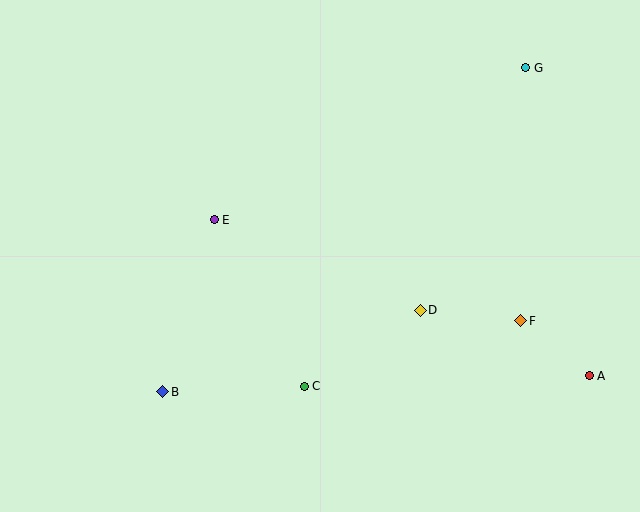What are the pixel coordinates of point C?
Point C is at (304, 386).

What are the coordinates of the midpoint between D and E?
The midpoint between D and E is at (317, 265).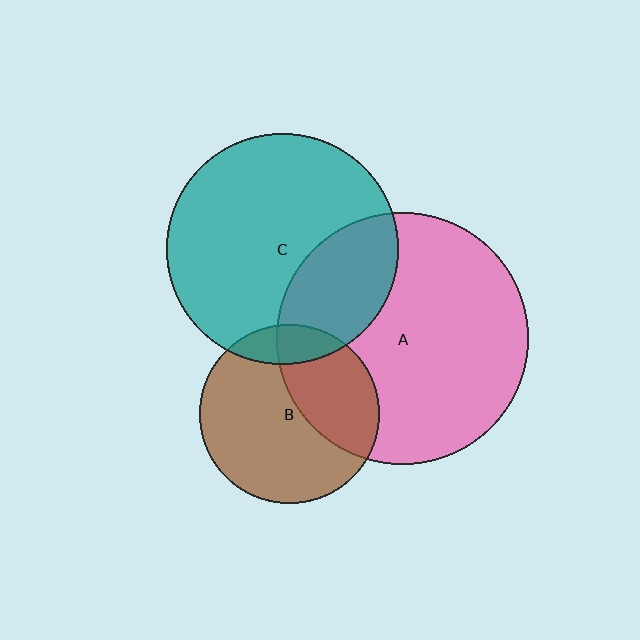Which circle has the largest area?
Circle A (pink).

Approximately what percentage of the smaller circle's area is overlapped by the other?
Approximately 15%.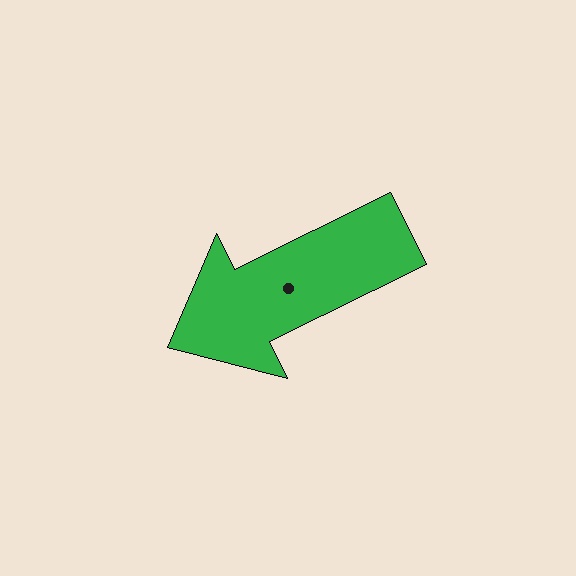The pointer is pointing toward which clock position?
Roughly 8 o'clock.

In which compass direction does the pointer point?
Southwest.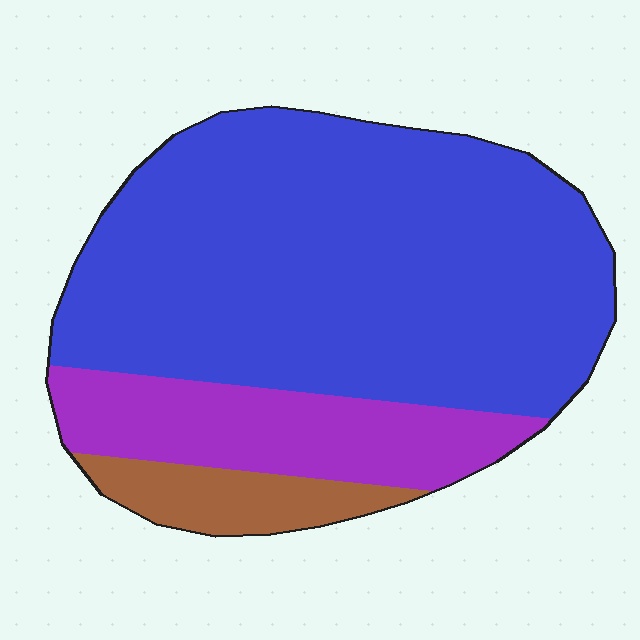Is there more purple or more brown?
Purple.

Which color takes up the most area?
Blue, at roughly 70%.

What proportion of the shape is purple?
Purple takes up about one fifth (1/5) of the shape.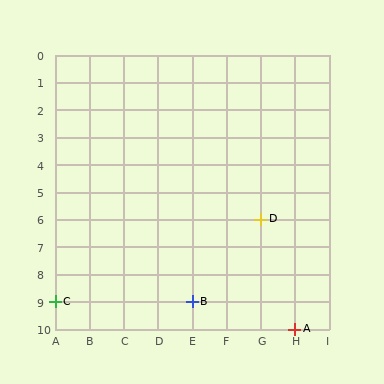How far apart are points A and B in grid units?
Points A and B are 3 columns and 1 row apart (about 3.2 grid units diagonally).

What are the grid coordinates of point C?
Point C is at grid coordinates (A, 9).